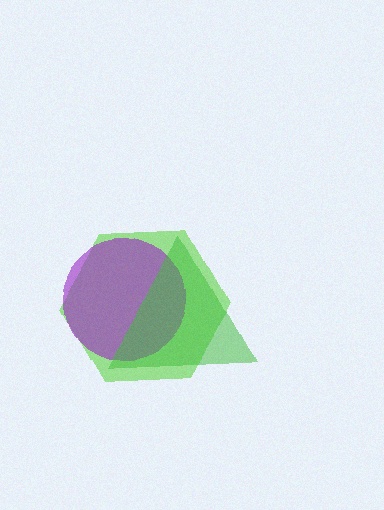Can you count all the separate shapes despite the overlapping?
Yes, there are 3 separate shapes.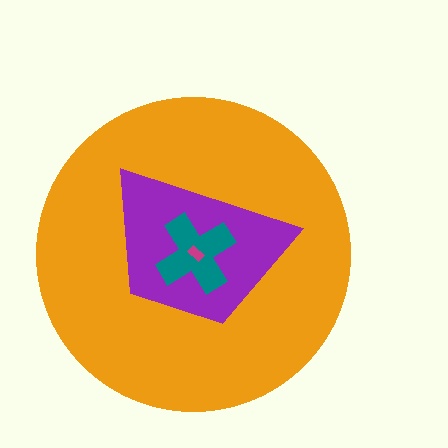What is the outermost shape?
The orange circle.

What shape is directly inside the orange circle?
The purple trapezoid.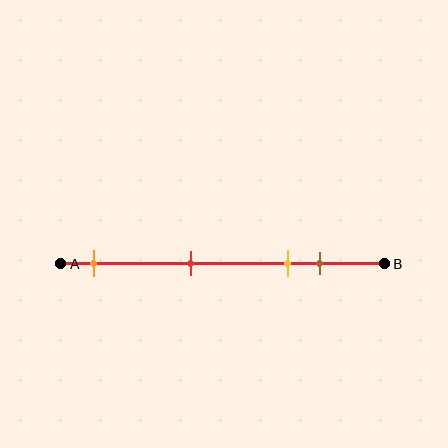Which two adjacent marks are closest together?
The yellow and brown marks are the closest adjacent pair.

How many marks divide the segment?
There are 4 marks dividing the segment.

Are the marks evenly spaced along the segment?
No, the marks are not evenly spaced.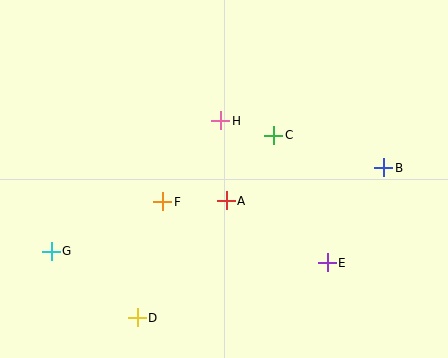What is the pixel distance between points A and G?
The distance between A and G is 182 pixels.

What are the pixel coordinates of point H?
Point H is at (221, 121).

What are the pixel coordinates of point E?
Point E is at (327, 263).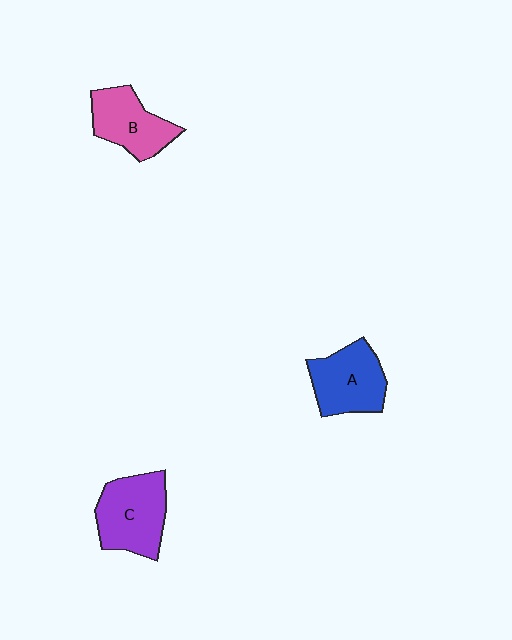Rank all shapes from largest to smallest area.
From largest to smallest: C (purple), A (blue), B (pink).